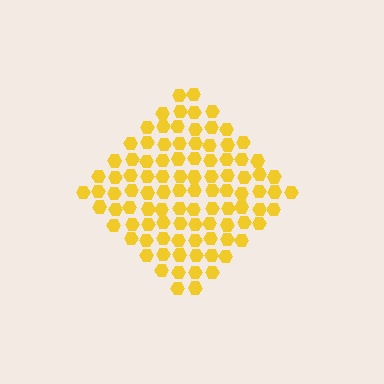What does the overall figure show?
The overall figure shows a diamond.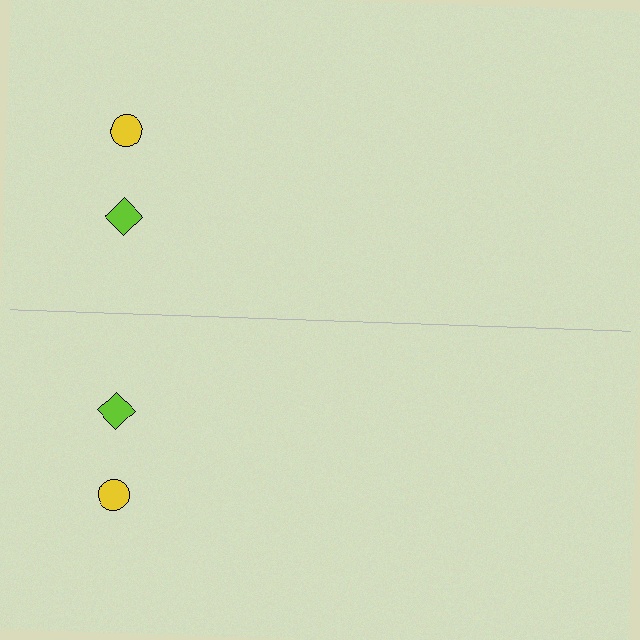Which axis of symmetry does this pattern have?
The pattern has a horizontal axis of symmetry running through the center of the image.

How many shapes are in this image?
There are 4 shapes in this image.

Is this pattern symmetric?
Yes, this pattern has bilateral (reflection) symmetry.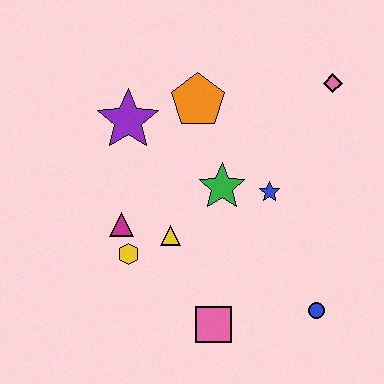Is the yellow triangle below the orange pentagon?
Yes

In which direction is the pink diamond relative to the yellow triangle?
The pink diamond is to the right of the yellow triangle.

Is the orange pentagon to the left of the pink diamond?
Yes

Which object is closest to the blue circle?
The pink square is closest to the blue circle.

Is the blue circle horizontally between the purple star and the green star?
No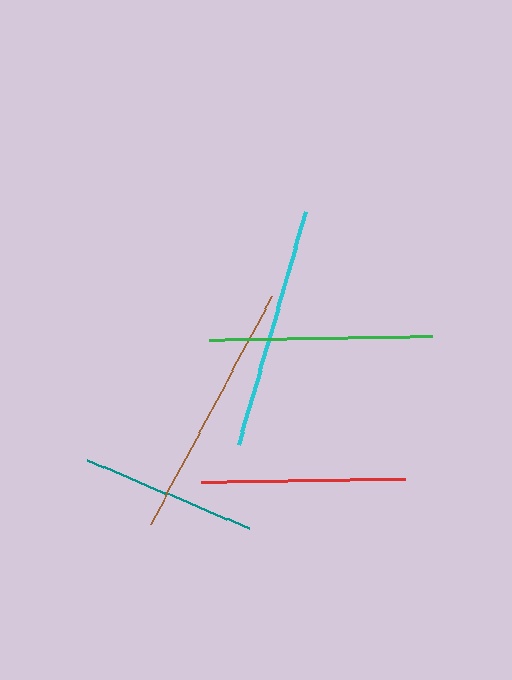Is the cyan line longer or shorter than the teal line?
The cyan line is longer than the teal line.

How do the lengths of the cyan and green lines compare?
The cyan and green lines are approximately the same length.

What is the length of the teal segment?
The teal segment is approximately 176 pixels long.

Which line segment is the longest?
The brown line is the longest at approximately 259 pixels.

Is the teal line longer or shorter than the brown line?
The brown line is longer than the teal line.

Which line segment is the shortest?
The teal line is the shortest at approximately 176 pixels.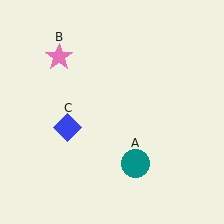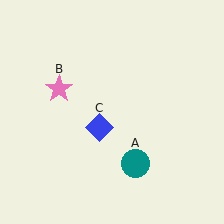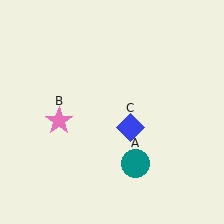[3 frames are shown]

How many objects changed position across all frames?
2 objects changed position: pink star (object B), blue diamond (object C).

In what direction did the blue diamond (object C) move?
The blue diamond (object C) moved right.